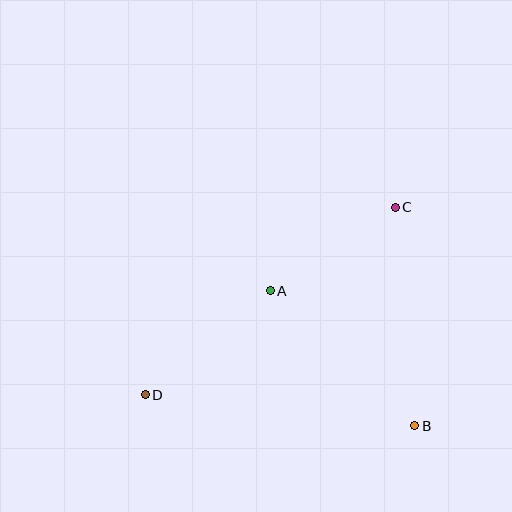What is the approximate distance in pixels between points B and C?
The distance between B and C is approximately 219 pixels.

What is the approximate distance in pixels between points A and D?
The distance between A and D is approximately 163 pixels.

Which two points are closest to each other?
Points A and C are closest to each other.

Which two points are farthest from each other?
Points C and D are farthest from each other.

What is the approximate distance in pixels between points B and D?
The distance between B and D is approximately 271 pixels.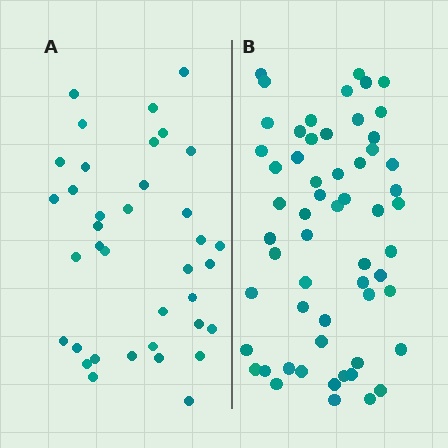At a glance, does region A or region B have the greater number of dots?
Region B (the right region) has more dots.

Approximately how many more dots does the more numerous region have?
Region B has approximately 20 more dots than region A.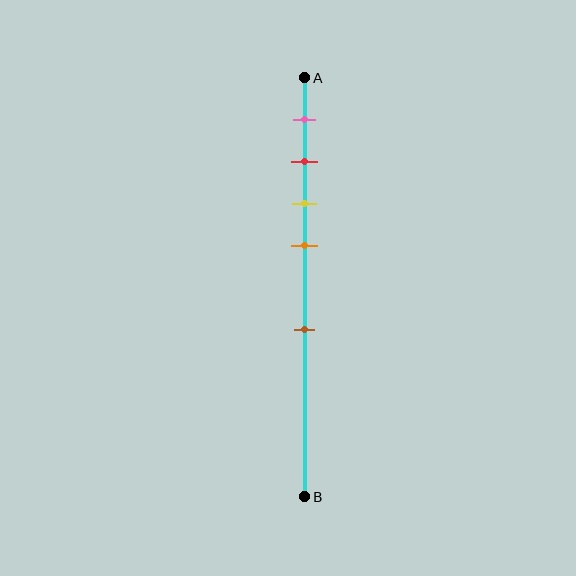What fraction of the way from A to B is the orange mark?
The orange mark is approximately 40% (0.4) of the way from A to B.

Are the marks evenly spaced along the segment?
No, the marks are not evenly spaced.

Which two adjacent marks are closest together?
The red and yellow marks are the closest adjacent pair.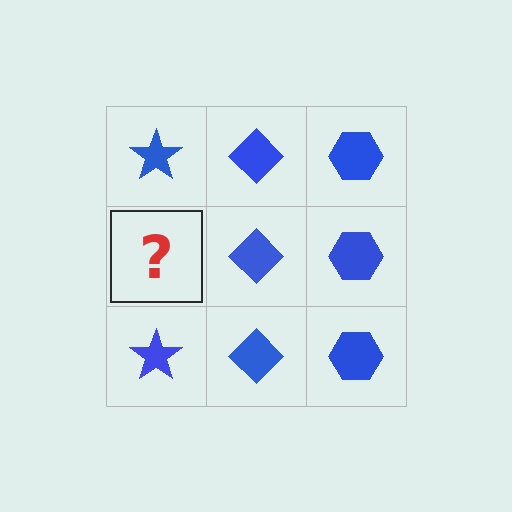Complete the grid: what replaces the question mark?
The question mark should be replaced with a blue star.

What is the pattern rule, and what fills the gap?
The rule is that each column has a consistent shape. The gap should be filled with a blue star.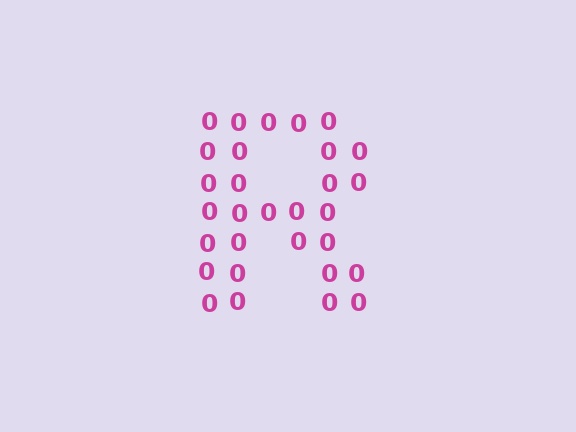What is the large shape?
The large shape is the letter R.